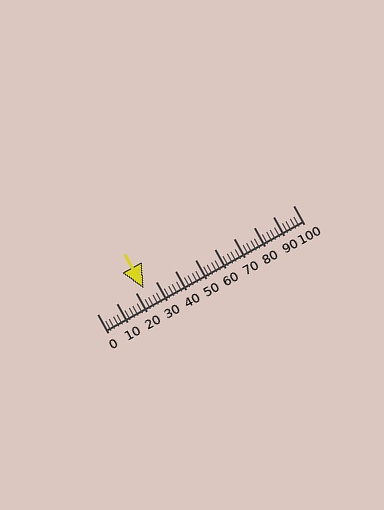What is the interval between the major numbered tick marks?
The major tick marks are spaced 10 units apart.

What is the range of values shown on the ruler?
The ruler shows values from 0 to 100.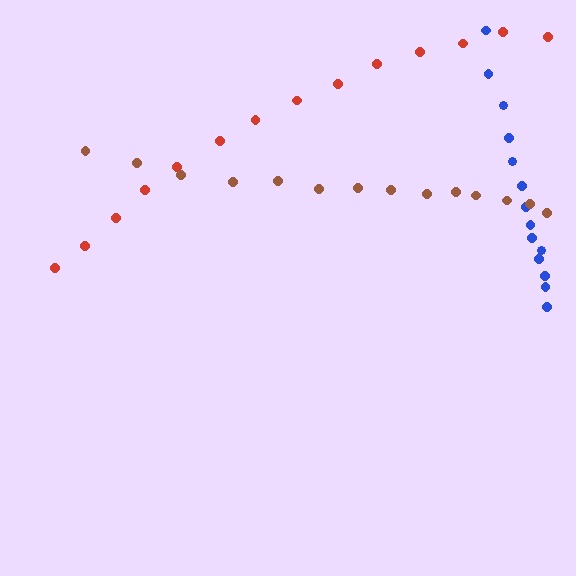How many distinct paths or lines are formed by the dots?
There are 3 distinct paths.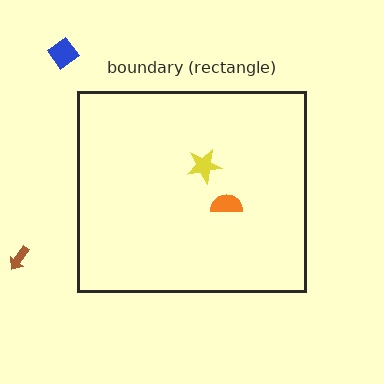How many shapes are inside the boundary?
2 inside, 2 outside.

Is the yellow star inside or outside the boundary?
Inside.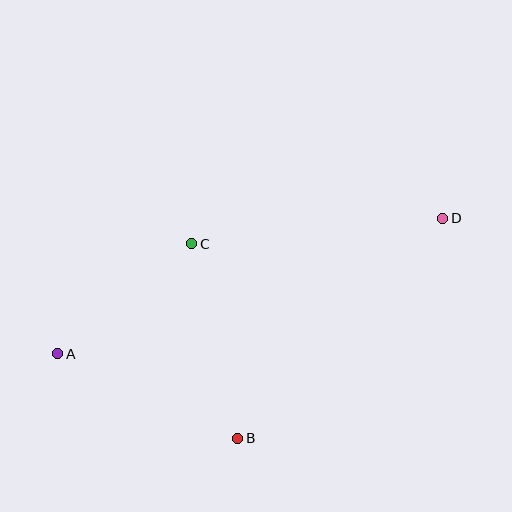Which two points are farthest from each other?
Points A and D are farthest from each other.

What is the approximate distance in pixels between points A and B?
The distance between A and B is approximately 199 pixels.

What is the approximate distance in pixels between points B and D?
The distance between B and D is approximately 300 pixels.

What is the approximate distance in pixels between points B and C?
The distance between B and C is approximately 200 pixels.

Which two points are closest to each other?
Points A and C are closest to each other.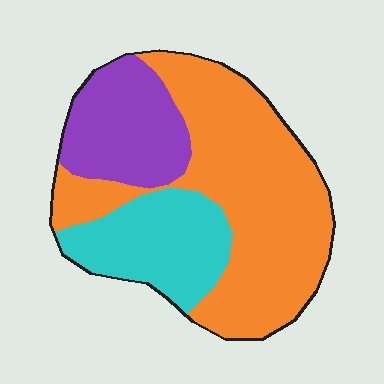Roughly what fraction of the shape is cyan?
Cyan covers around 25% of the shape.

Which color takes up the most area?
Orange, at roughly 55%.